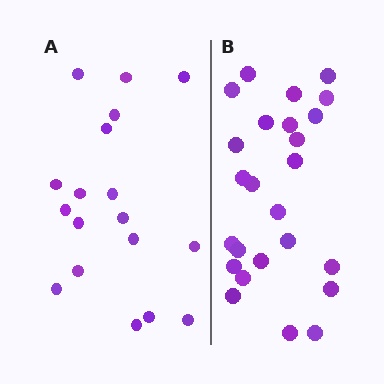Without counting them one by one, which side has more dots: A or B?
Region B (the right region) has more dots.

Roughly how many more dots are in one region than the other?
Region B has roughly 8 or so more dots than region A.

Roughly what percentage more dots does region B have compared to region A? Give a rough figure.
About 40% more.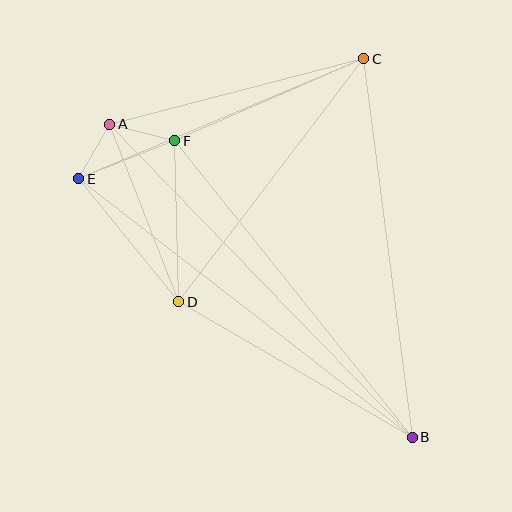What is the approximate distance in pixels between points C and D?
The distance between C and D is approximately 305 pixels.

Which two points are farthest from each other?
Points A and B are farthest from each other.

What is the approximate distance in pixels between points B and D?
The distance between B and D is approximately 270 pixels.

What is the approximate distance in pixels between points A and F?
The distance between A and F is approximately 67 pixels.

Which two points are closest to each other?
Points A and E are closest to each other.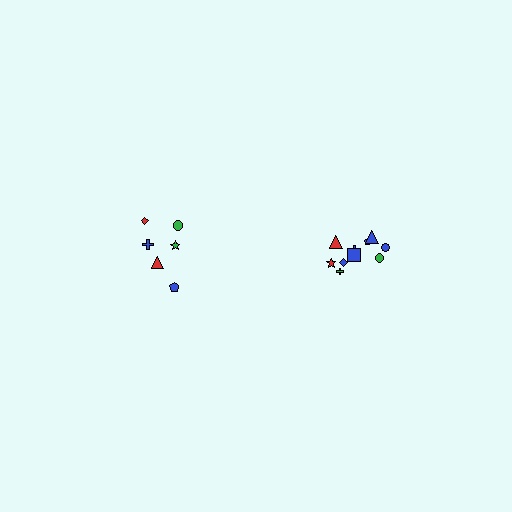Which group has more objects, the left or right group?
The right group.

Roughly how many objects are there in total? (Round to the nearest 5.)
Roughly 15 objects in total.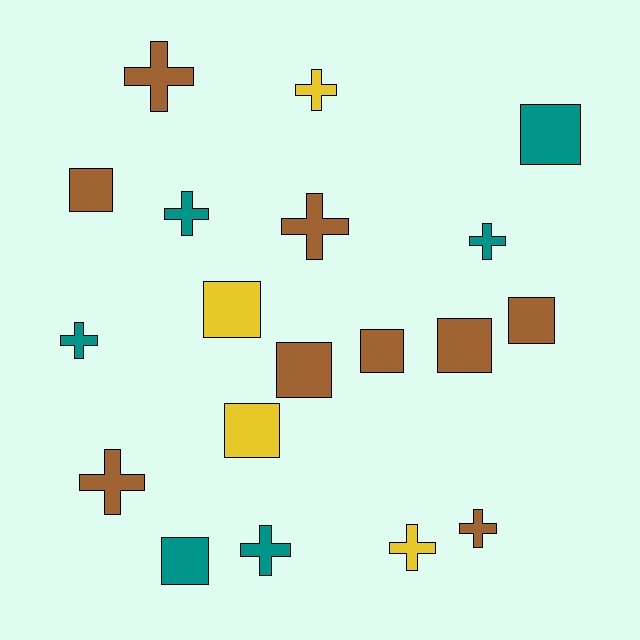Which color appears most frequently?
Brown, with 9 objects.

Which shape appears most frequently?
Cross, with 10 objects.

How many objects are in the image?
There are 19 objects.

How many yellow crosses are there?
There are 2 yellow crosses.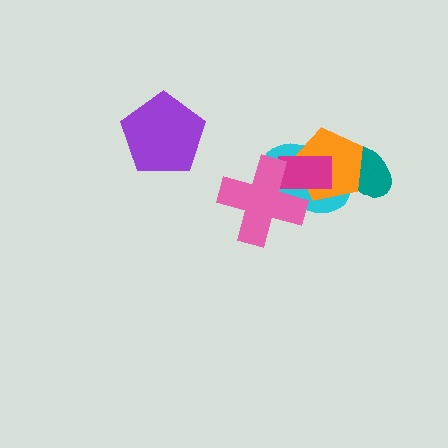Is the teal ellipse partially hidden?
Yes, it is partially covered by another shape.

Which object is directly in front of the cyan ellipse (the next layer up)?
The teal ellipse is directly in front of the cyan ellipse.